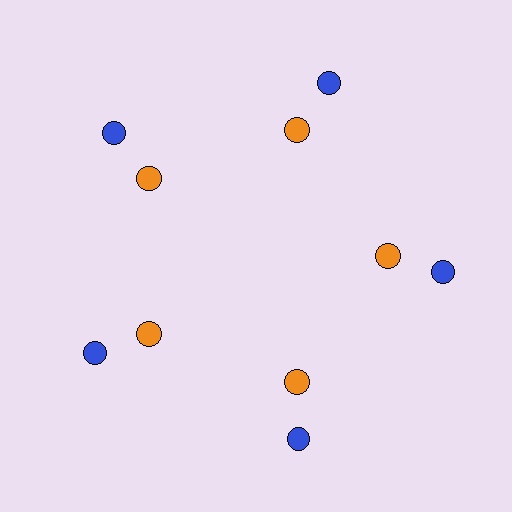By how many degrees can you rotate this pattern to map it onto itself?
The pattern maps onto itself every 72 degrees of rotation.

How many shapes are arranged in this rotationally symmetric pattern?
There are 10 shapes, arranged in 5 groups of 2.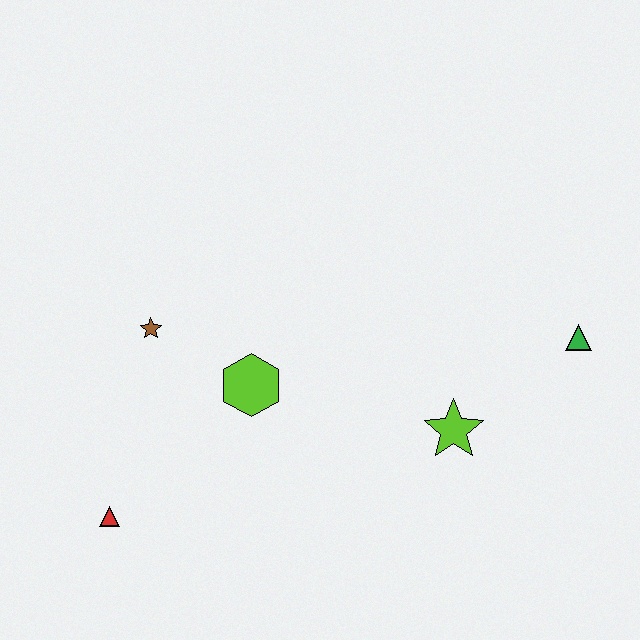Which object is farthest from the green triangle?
The red triangle is farthest from the green triangle.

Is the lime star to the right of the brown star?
Yes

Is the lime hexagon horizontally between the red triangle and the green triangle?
Yes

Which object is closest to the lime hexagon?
The brown star is closest to the lime hexagon.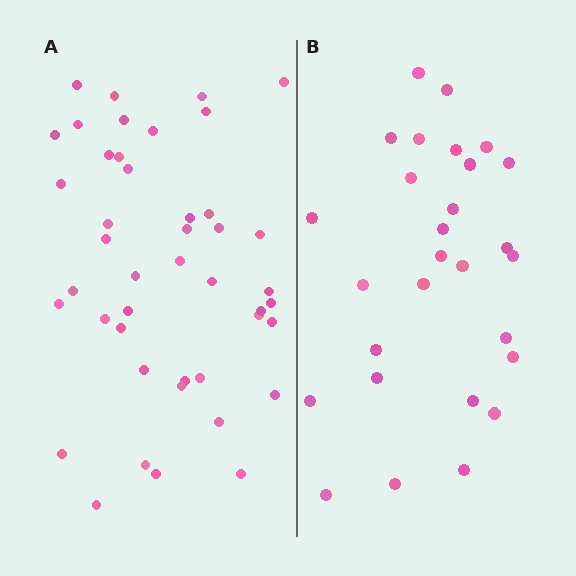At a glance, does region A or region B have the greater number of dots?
Region A (the left region) has more dots.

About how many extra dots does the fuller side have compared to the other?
Region A has approximately 15 more dots than region B.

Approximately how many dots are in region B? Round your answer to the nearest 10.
About 30 dots. (The exact count is 28, which rounds to 30.)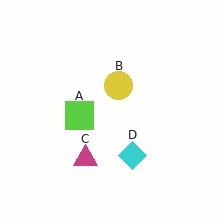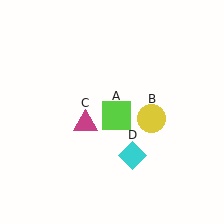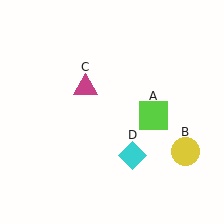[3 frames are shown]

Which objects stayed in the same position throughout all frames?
Cyan diamond (object D) remained stationary.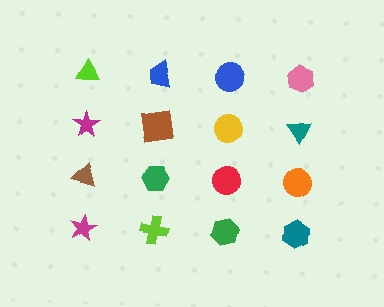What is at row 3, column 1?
A brown triangle.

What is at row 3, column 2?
A green hexagon.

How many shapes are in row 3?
4 shapes.